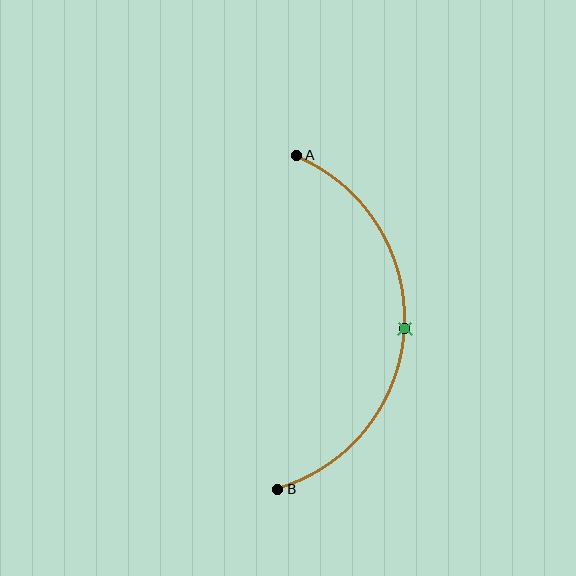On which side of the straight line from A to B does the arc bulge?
The arc bulges to the right of the straight line connecting A and B.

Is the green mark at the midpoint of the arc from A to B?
Yes. The green mark lies on the arc at equal arc-length from both A and B — it is the arc midpoint.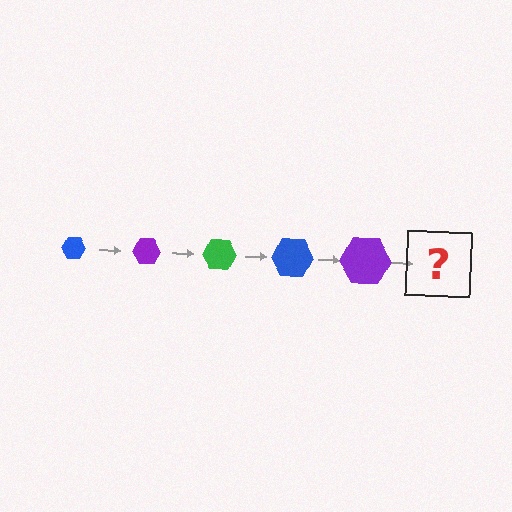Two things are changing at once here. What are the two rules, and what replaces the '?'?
The two rules are that the hexagon grows larger each step and the color cycles through blue, purple, and green. The '?' should be a green hexagon, larger than the previous one.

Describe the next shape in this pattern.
It should be a green hexagon, larger than the previous one.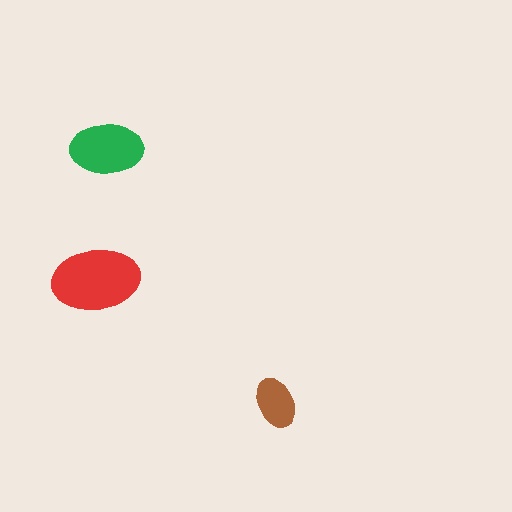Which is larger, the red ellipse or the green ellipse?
The red one.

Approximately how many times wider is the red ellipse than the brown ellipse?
About 1.5 times wider.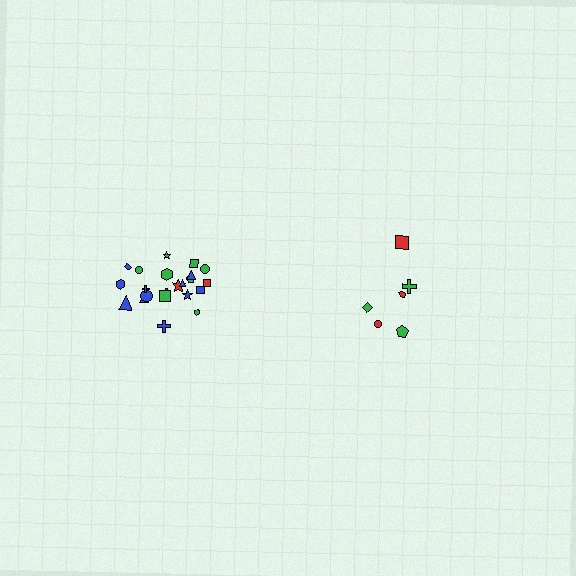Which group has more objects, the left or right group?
The left group.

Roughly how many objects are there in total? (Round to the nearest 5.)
Roughly 30 objects in total.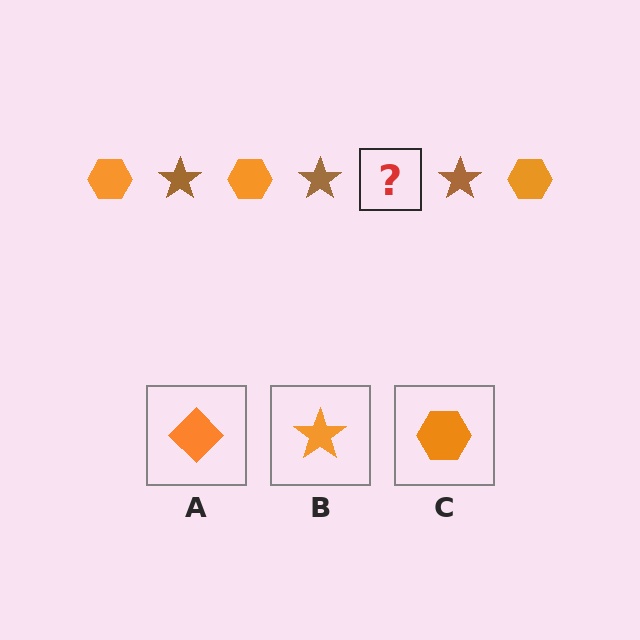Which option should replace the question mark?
Option C.